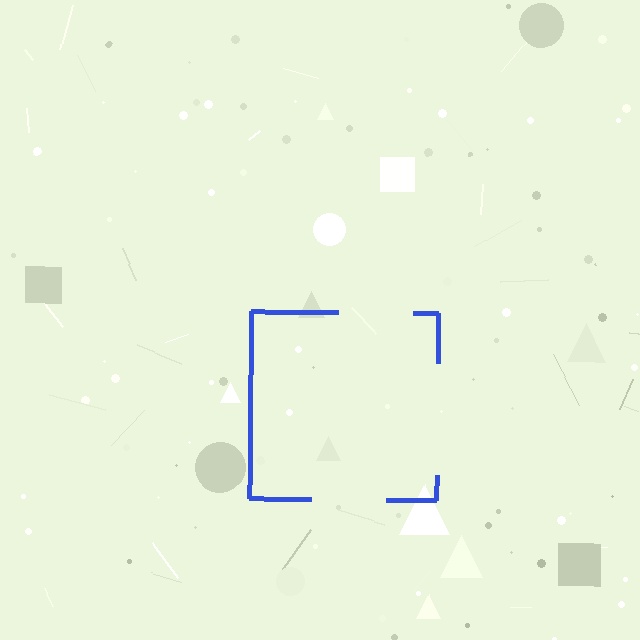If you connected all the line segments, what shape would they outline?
They would outline a square.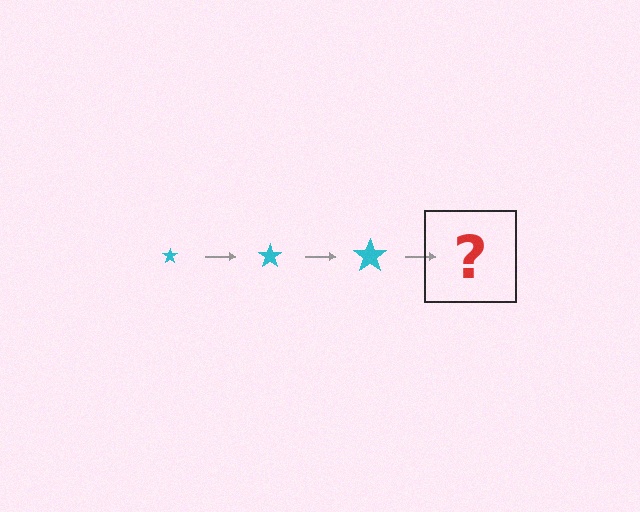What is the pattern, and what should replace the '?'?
The pattern is that the star gets progressively larger each step. The '?' should be a cyan star, larger than the previous one.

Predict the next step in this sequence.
The next step is a cyan star, larger than the previous one.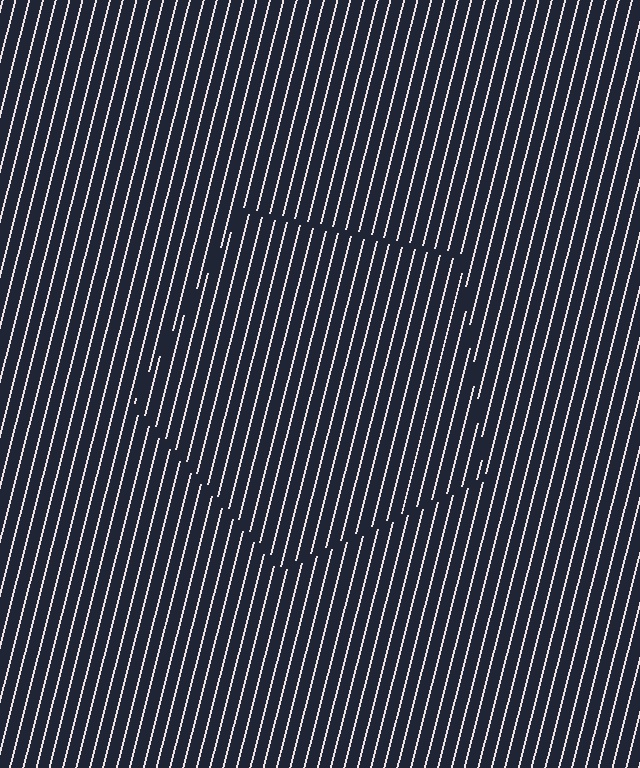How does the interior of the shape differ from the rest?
The interior of the shape contains the same grating, shifted by half a period — the contour is defined by the phase discontinuity where line-ends from the inner and outer gratings abut.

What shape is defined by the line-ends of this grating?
An illusory pentagon. The interior of the shape contains the same grating, shifted by half a period — the contour is defined by the phase discontinuity where line-ends from the inner and outer gratings abut.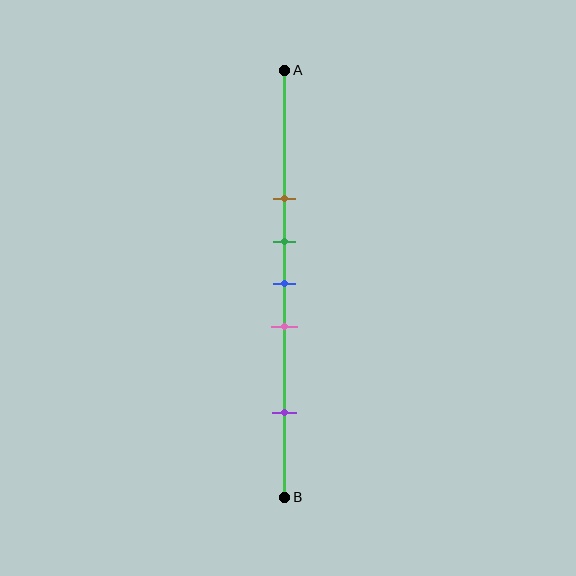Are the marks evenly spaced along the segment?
No, the marks are not evenly spaced.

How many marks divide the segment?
There are 5 marks dividing the segment.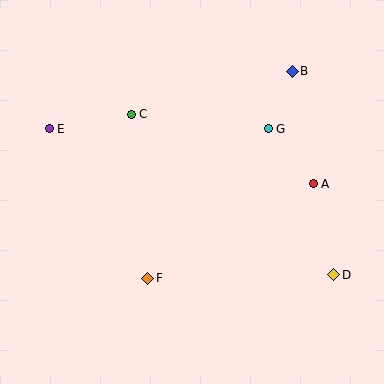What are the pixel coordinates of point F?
Point F is at (148, 278).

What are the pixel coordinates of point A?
Point A is at (313, 184).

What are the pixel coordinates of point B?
Point B is at (292, 71).